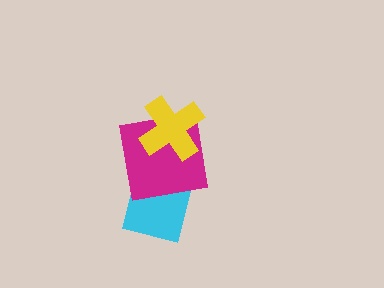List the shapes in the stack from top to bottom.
From top to bottom: the yellow cross, the magenta square, the cyan square.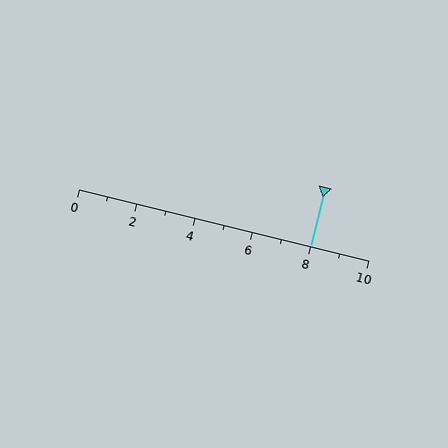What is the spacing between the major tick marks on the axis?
The major ticks are spaced 2 apart.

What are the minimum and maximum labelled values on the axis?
The axis runs from 0 to 10.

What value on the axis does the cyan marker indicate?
The marker indicates approximately 8.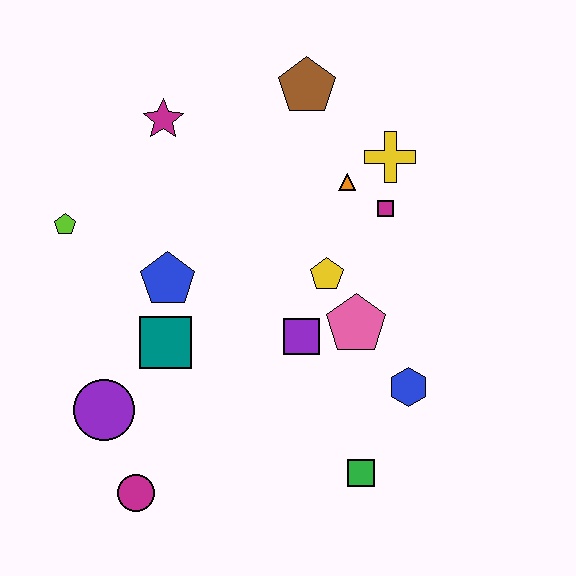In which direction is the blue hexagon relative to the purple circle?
The blue hexagon is to the right of the purple circle.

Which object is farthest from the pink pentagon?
The lime pentagon is farthest from the pink pentagon.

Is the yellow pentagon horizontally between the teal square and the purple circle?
No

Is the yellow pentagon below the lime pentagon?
Yes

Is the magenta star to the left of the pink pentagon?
Yes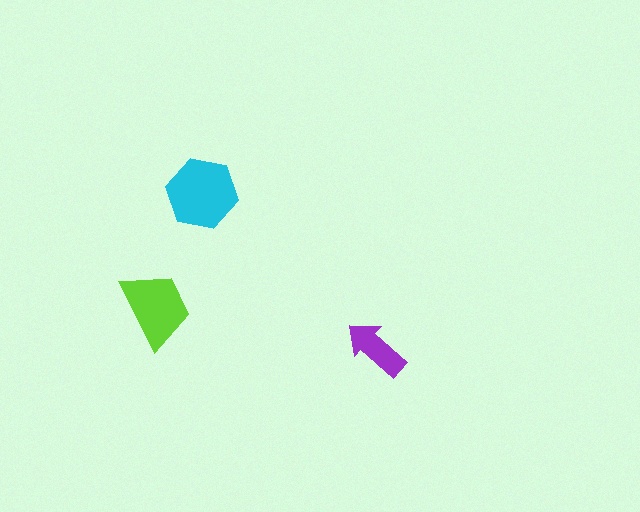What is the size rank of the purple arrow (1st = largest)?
3rd.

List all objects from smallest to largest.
The purple arrow, the lime trapezoid, the cyan hexagon.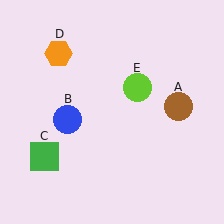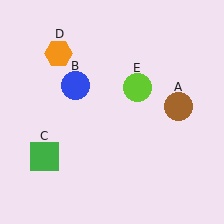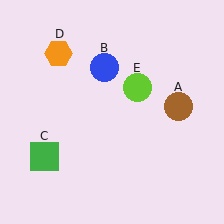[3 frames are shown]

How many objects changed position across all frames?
1 object changed position: blue circle (object B).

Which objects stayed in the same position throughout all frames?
Brown circle (object A) and green square (object C) and orange hexagon (object D) and lime circle (object E) remained stationary.